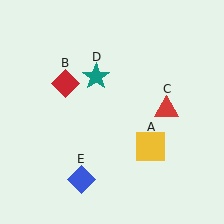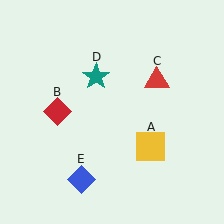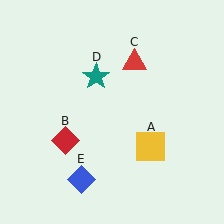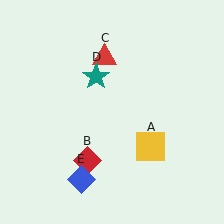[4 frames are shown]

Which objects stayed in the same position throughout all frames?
Yellow square (object A) and teal star (object D) and blue diamond (object E) remained stationary.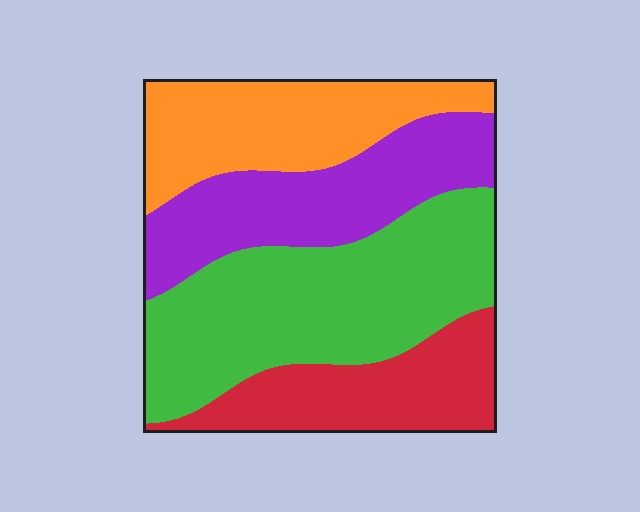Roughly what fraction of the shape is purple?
Purple takes up about one quarter (1/4) of the shape.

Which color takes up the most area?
Green, at roughly 35%.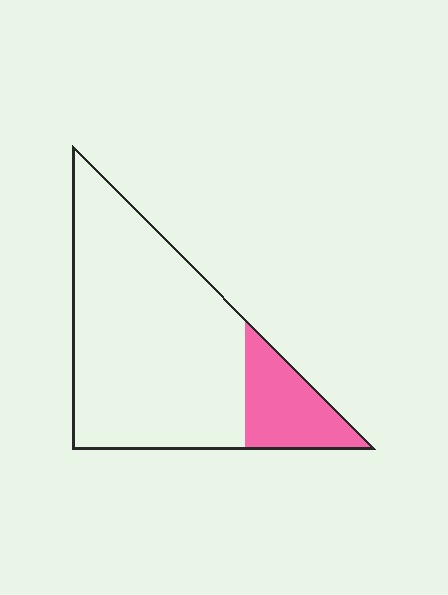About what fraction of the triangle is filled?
About one fifth (1/5).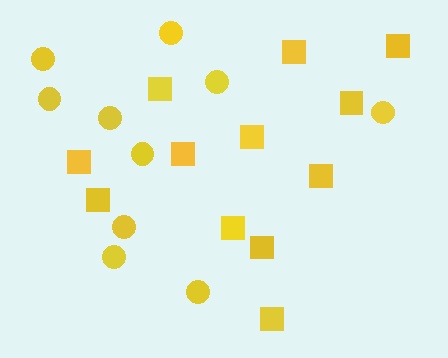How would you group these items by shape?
There are 2 groups: one group of squares (12) and one group of circles (10).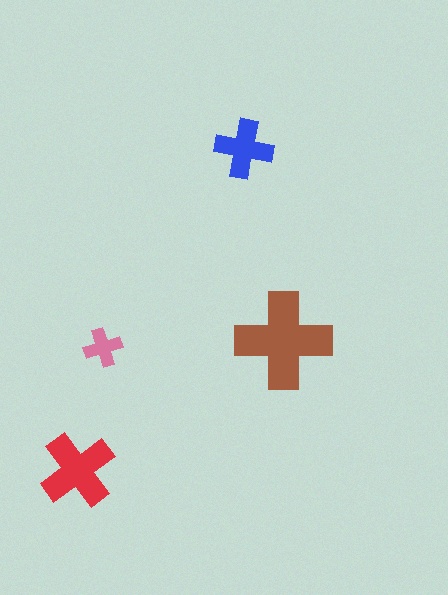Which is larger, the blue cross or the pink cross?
The blue one.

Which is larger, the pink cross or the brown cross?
The brown one.